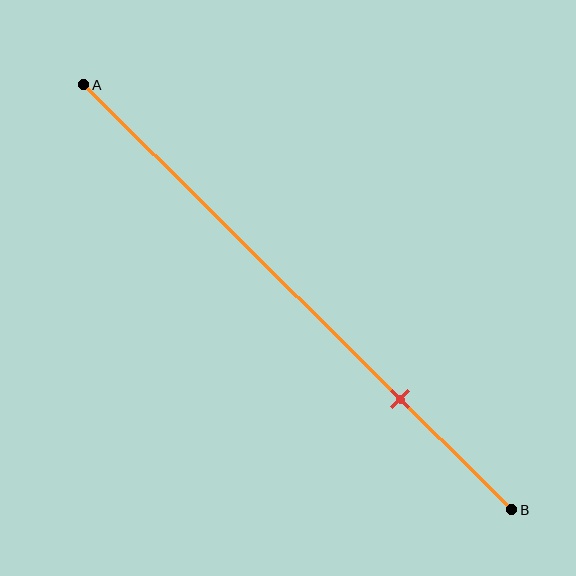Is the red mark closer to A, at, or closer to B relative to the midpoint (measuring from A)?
The red mark is closer to point B than the midpoint of segment AB.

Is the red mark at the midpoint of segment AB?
No, the mark is at about 75% from A, not at the 50% midpoint.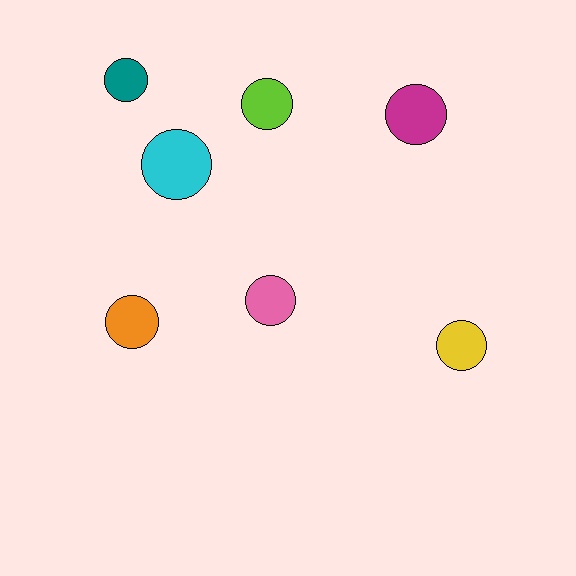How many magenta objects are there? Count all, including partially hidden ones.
There is 1 magenta object.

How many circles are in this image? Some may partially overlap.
There are 7 circles.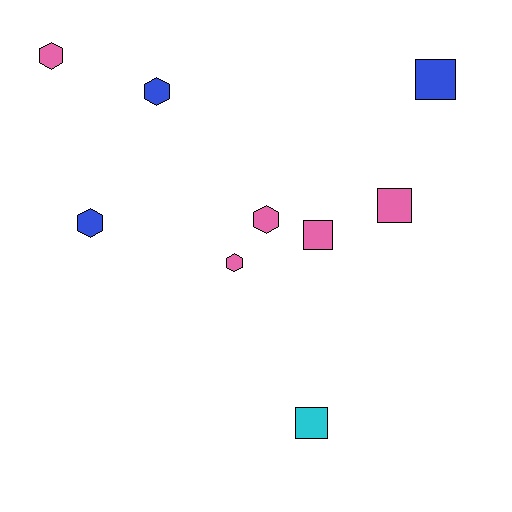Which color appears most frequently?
Pink, with 5 objects.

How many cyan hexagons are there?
There are no cyan hexagons.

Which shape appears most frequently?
Hexagon, with 5 objects.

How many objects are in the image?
There are 9 objects.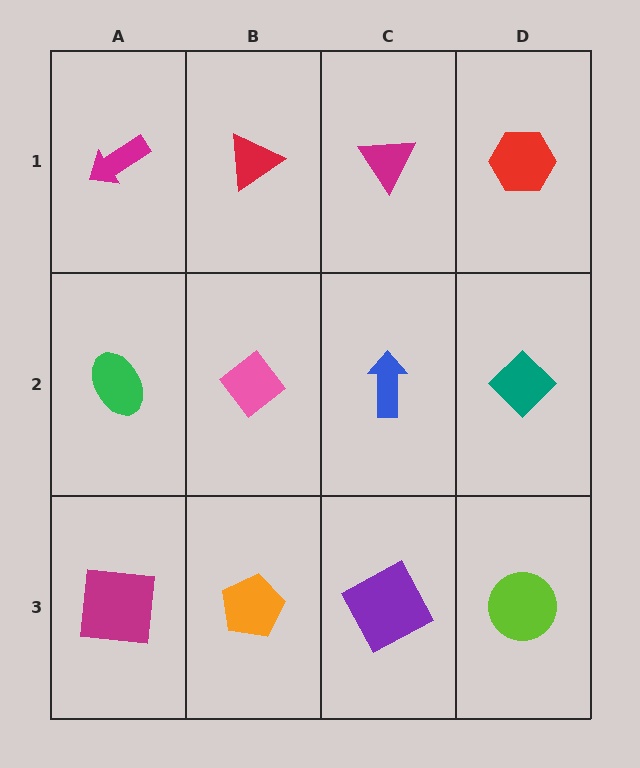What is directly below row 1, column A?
A green ellipse.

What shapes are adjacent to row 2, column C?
A magenta triangle (row 1, column C), a purple square (row 3, column C), a pink diamond (row 2, column B), a teal diamond (row 2, column D).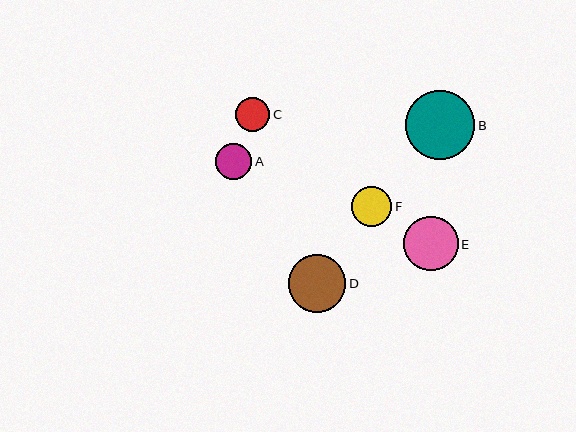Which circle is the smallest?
Circle C is the smallest with a size of approximately 34 pixels.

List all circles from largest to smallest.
From largest to smallest: B, D, E, F, A, C.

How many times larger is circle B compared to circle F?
Circle B is approximately 1.7 times the size of circle F.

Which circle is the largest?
Circle B is the largest with a size of approximately 69 pixels.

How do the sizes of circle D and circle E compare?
Circle D and circle E are approximately the same size.